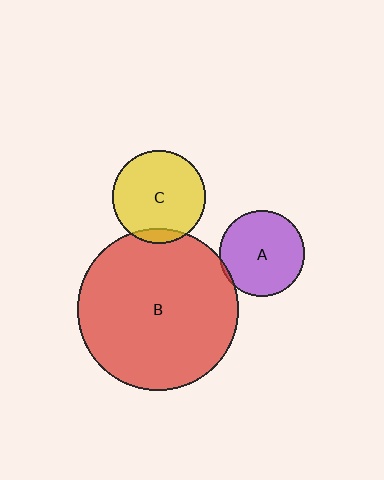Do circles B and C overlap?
Yes.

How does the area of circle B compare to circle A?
Approximately 3.6 times.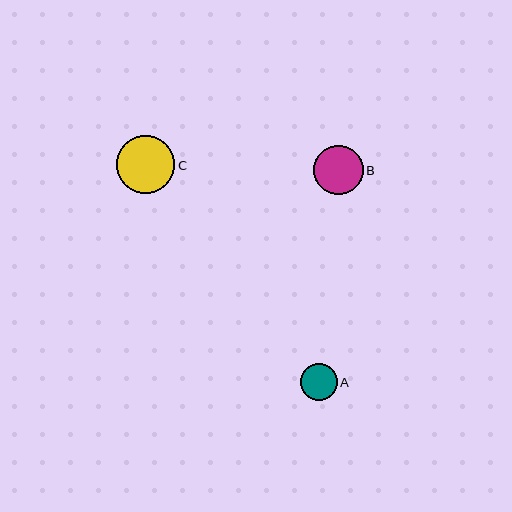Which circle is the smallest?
Circle A is the smallest with a size of approximately 37 pixels.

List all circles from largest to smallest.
From largest to smallest: C, B, A.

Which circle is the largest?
Circle C is the largest with a size of approximately 59 pixels.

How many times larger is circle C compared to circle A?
Circle C is approximately 1.6 times the size of circle A.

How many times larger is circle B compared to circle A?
Circle B is approximately 1.3 times the size of circle A.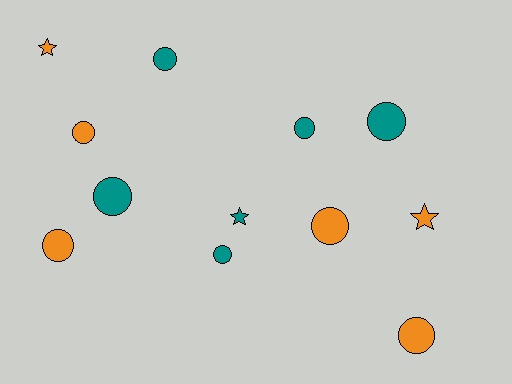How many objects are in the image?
There are 12 objects.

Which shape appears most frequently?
Circle, with 9 objects.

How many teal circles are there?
There are 5 teal circles.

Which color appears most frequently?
Teal, with 6 objects.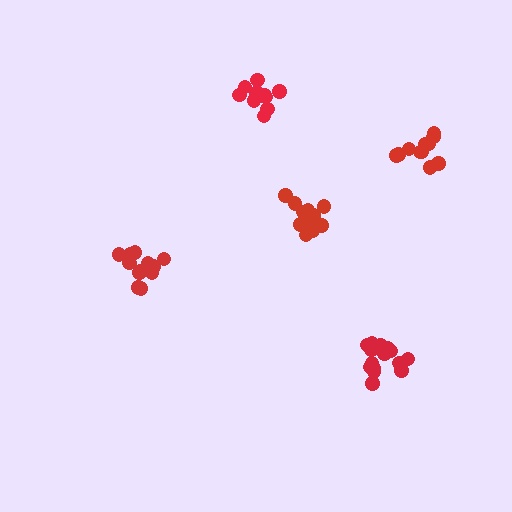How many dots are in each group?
Group 1: 16 dots, Group 2: 15 dots, Group 3: 12 dots, Group 4: 13 dots, Group 5: 12 dots (68 total).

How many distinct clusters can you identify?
There are 5 distinct clusters.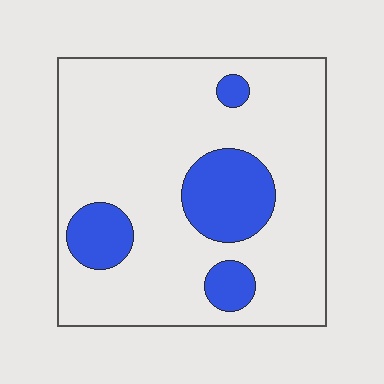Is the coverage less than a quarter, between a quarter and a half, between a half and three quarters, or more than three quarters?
Less than a quarter.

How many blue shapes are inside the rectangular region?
4.